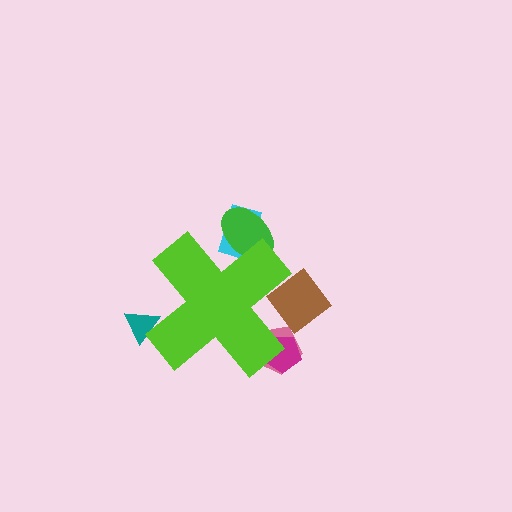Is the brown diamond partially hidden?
Yes, the brown diamond is partially hidden behind the lime cross.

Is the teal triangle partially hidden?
Yes, the teal triangle is partially hidden behind the lime cross.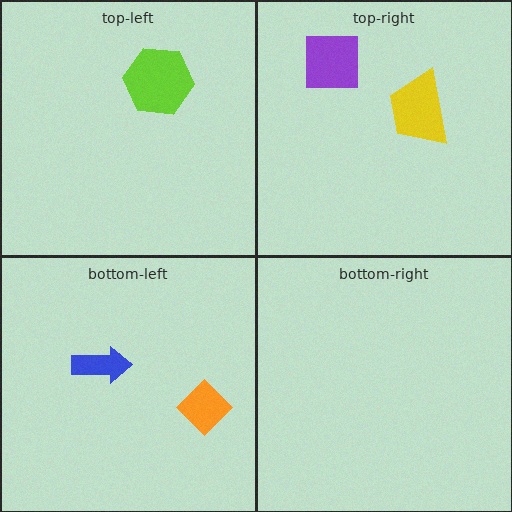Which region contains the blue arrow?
The bottom-left region.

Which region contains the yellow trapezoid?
The top-right region.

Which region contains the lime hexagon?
The top-left region.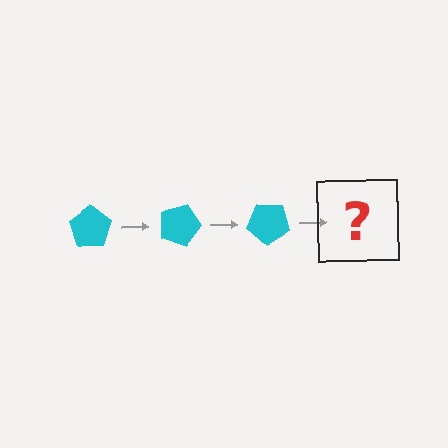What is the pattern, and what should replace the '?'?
The pattern is that the pentagon rotates 20 degrees each step. The '?' should be a cyan pentagon rotated 60 degrees.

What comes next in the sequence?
The next element should be a cyan pentagon rotated 60 degrees.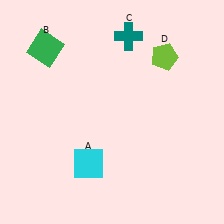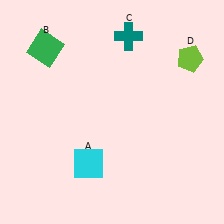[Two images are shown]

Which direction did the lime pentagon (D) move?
The lime pentagon (D) moved right.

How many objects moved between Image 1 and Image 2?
1 object moved between the two images.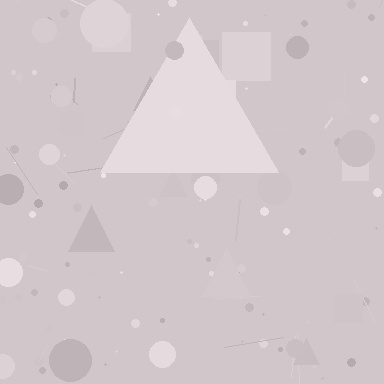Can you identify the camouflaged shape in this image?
The camouflaged shape is a triangle.